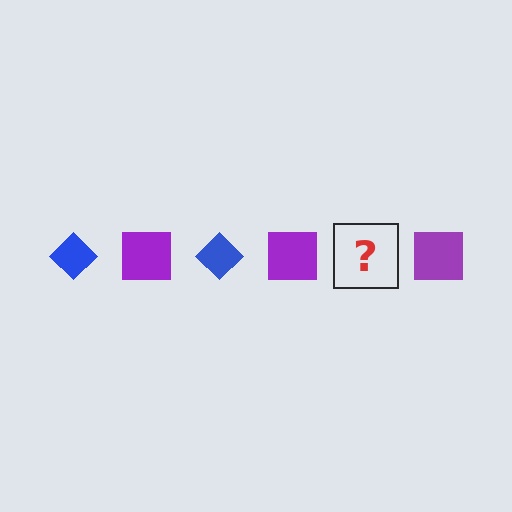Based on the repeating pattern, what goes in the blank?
The blank should be a blue diamond.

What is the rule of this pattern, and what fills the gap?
The rule is that the pattern alternates between blue diamond and purple square. The gap should be filled with a blue diamond.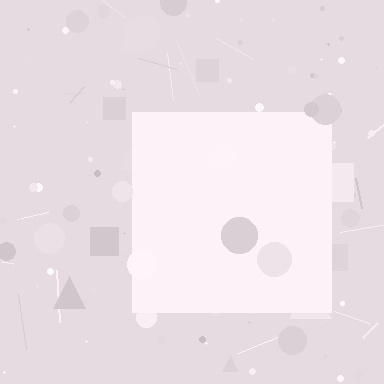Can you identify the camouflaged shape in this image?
The camouflaged shape is a square.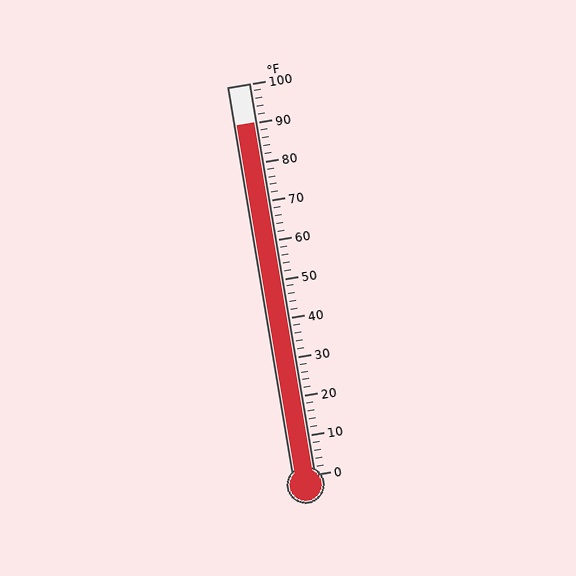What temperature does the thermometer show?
The thermometer shows approximately 90°F.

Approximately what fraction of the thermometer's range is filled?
The thermometer is filled to approximately 90% of its range.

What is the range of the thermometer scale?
The thermometer scale ranges from 0°F to 100°F.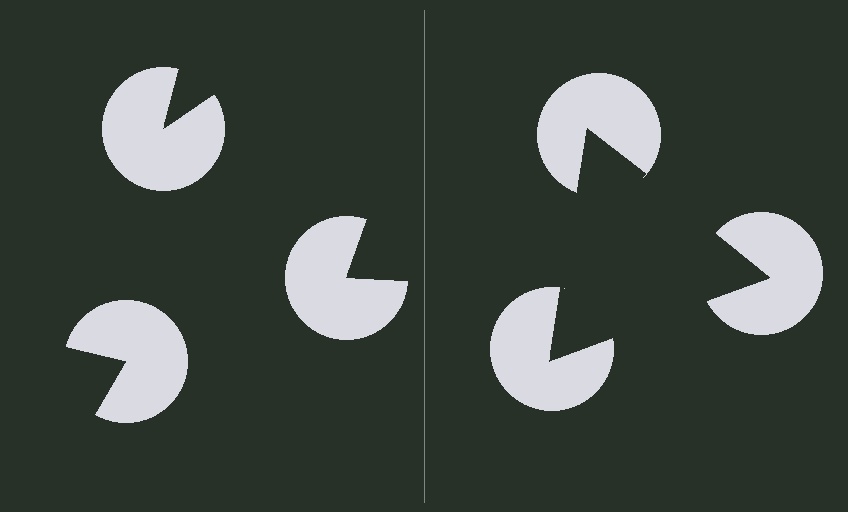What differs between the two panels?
The pac-man discs are positioned identically on both sides; only the wedge orientations differ. On the right they align to a triangle; on the left they are misaligned.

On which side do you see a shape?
An illusory triangle appears on the right side. On the left side the wedge cuts are rotated, so no coherent shape forms.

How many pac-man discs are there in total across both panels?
6 — 3 on each side.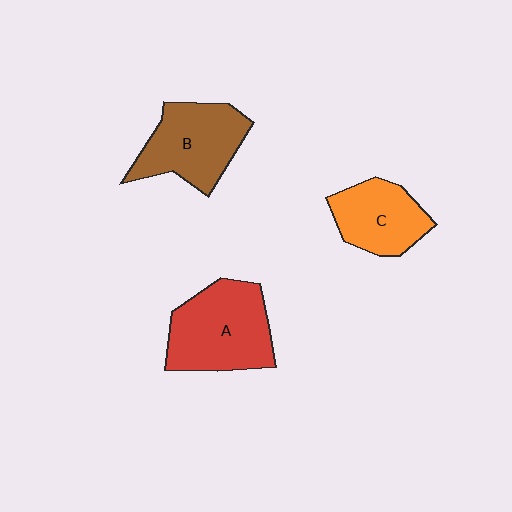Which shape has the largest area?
Shape A (red).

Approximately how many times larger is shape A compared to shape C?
Approximately 1.4 times.